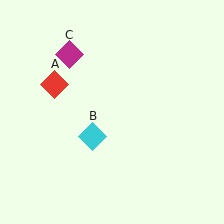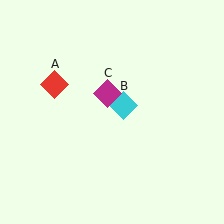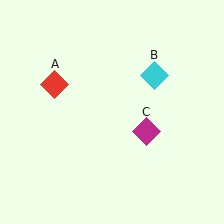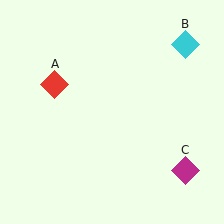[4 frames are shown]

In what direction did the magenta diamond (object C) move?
The magenta diamond (object C) moved down and to the right.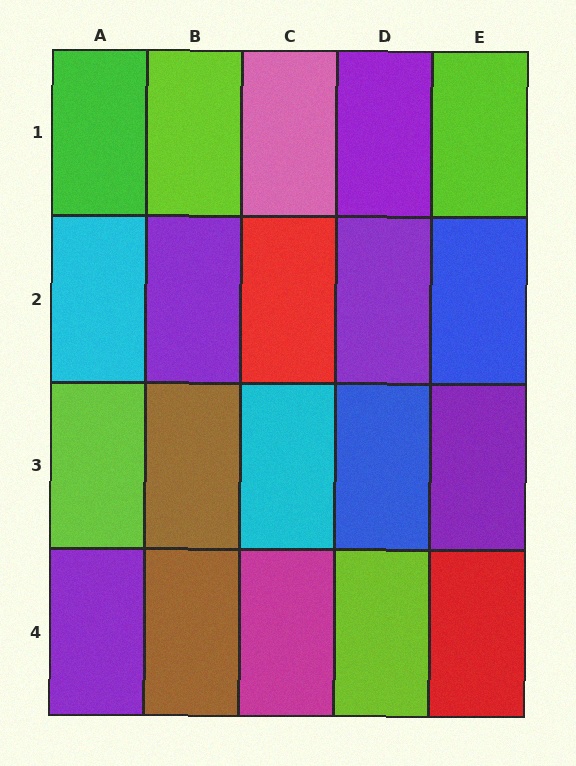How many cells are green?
1 cell is green.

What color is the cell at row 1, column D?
Purple.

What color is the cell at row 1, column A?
Green.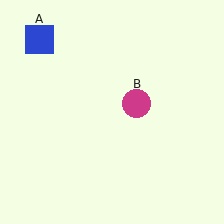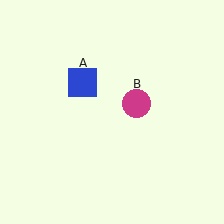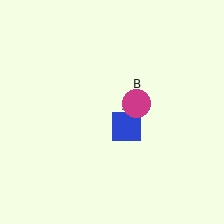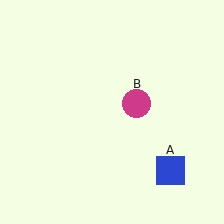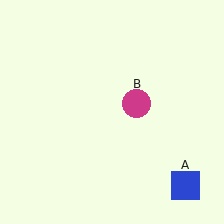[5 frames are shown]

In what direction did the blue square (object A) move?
The blue square (object A) moved down and to the right.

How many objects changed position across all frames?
1 object changed position: blue square (object A).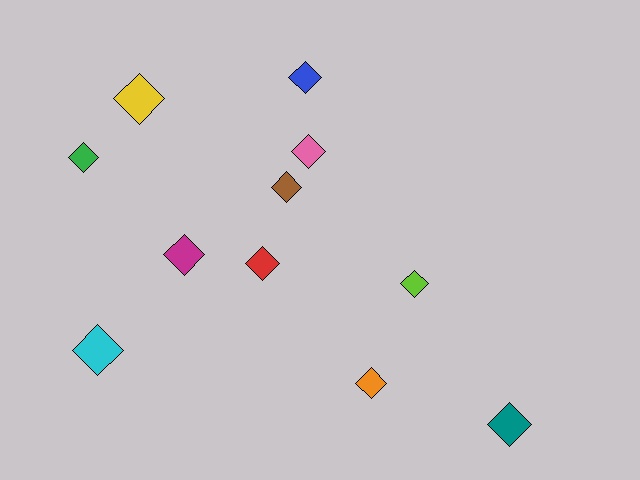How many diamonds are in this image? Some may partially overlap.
There are 11 diamonds.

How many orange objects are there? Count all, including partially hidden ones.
There is 1 orange object.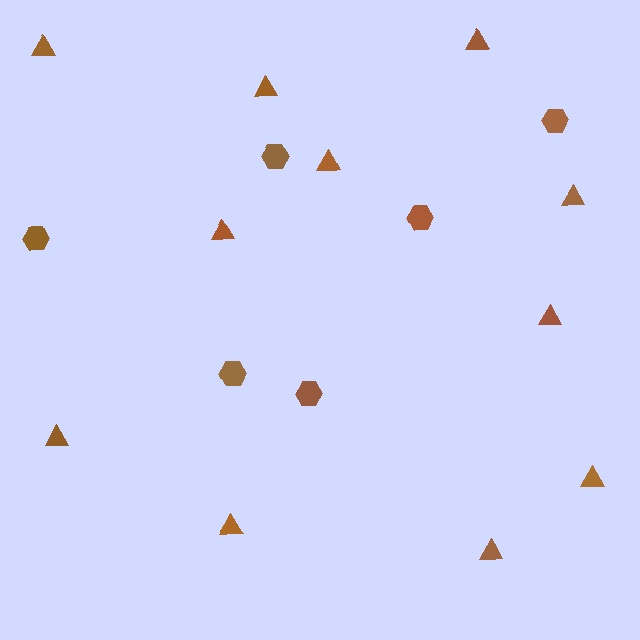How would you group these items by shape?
There are 2 groups: one group of triangles (11) and one group of hexagons (6).